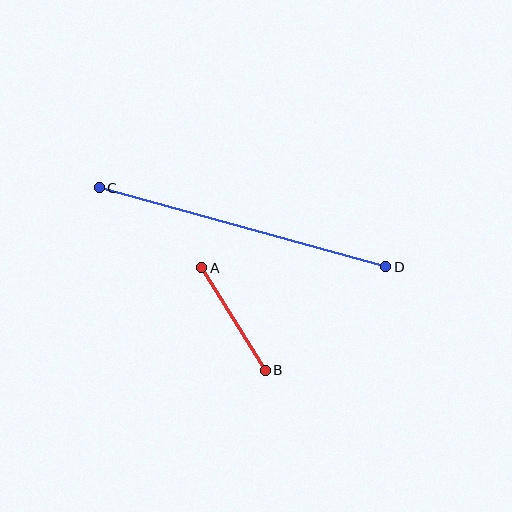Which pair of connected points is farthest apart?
Points C and D are farthest apart.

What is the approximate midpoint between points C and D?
The midpoint is at approximately (242, 227) pixels.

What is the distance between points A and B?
The distance is approximately 121 pixels.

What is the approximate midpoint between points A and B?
The midpoint is at approximately (234, 319) pixels.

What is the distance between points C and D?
The distance is approximately 297 pixels.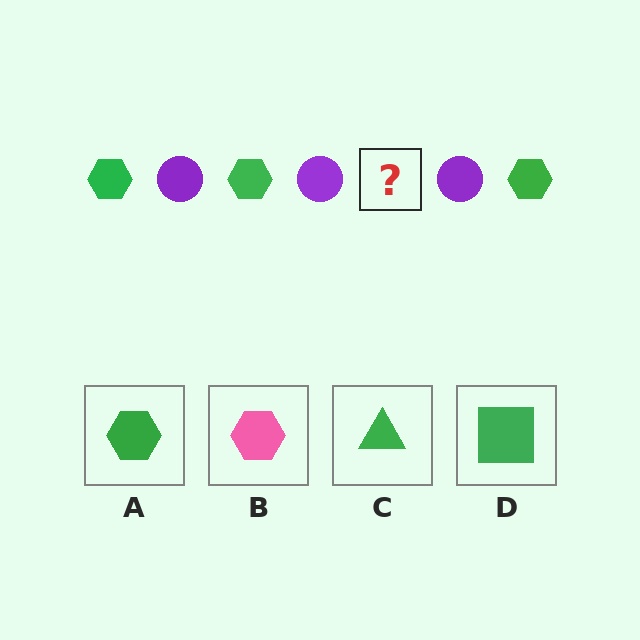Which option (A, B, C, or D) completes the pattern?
A.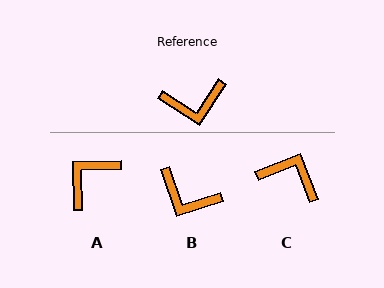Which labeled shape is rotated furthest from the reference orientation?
A, about 146 degrees away.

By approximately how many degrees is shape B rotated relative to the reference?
Approximately 39 degrees clockwise.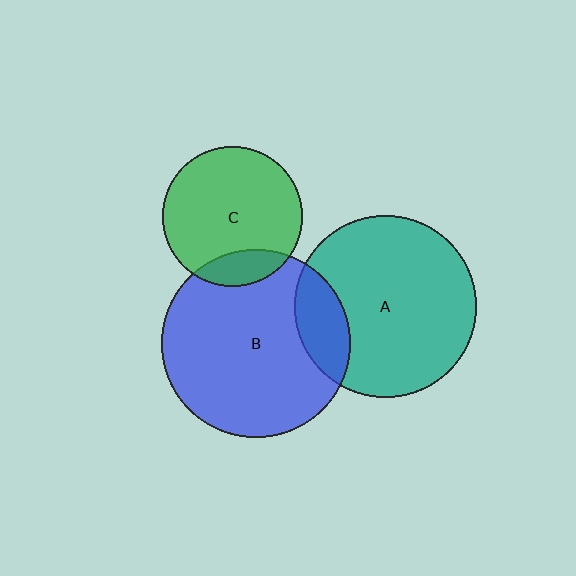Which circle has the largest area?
Circle B (blue).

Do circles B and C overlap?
Yes.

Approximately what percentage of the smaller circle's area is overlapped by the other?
Approximately 15%.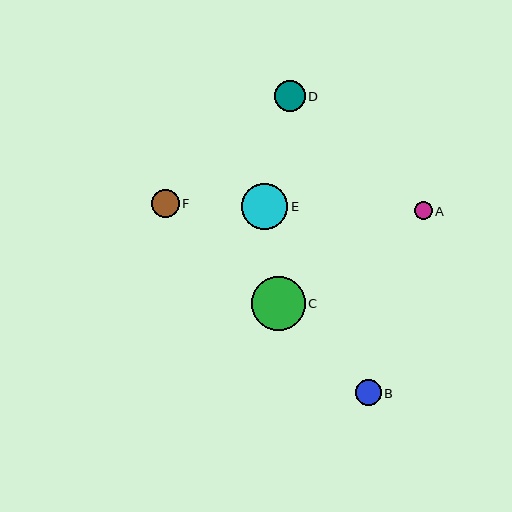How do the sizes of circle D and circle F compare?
Circle D and circle F are approximately the same size.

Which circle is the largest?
Circle C is the largest with a size of approximately 54 pixels.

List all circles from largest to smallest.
From largest to smallest: C, E, D, F, B, A.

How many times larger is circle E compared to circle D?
Circle E is approximately 1.5 times the size of circle D.